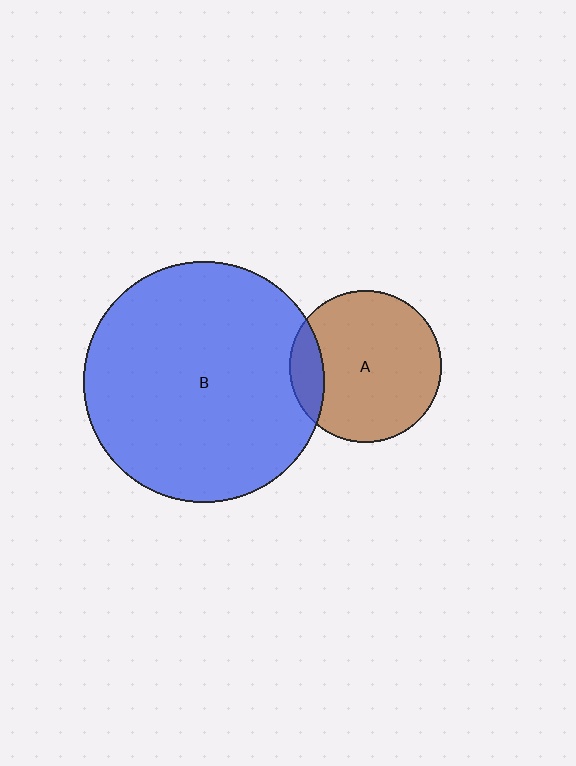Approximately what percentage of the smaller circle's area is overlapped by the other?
Approximately 15%.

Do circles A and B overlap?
Yes.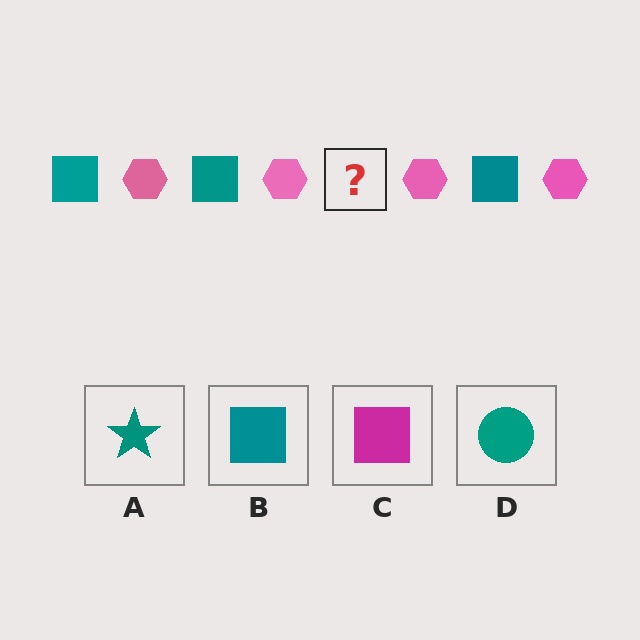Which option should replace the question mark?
Option B.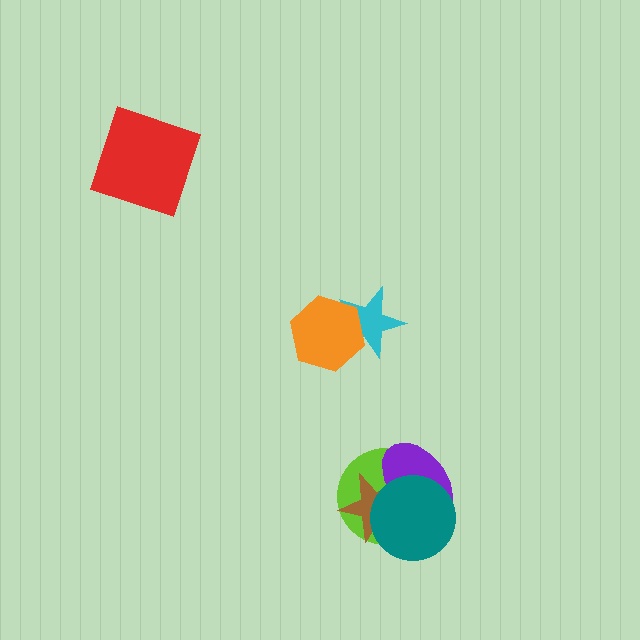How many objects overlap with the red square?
0 objects overlap with the red square.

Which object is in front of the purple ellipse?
The teal circle is in front of the purple ellipse.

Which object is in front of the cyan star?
The orange hexagon is in front of the cyan star.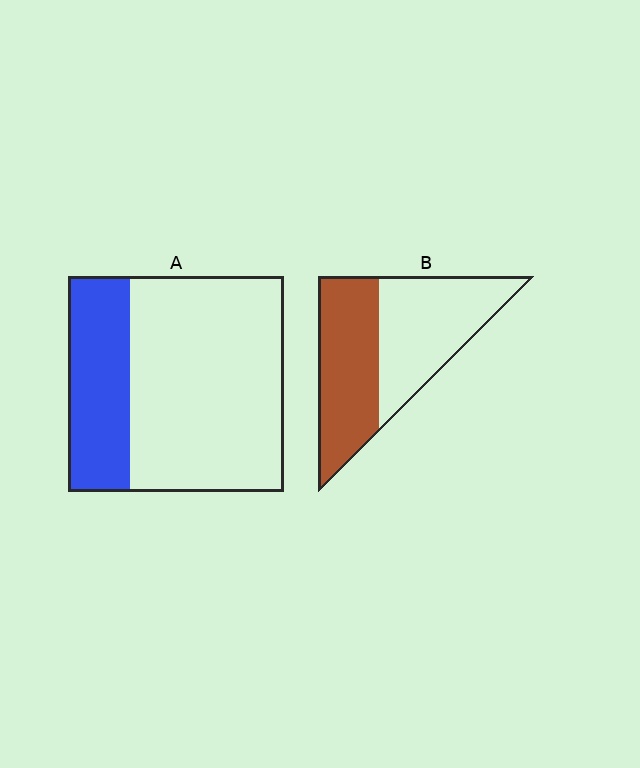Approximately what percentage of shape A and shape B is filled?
A is approximately 30% and B is approximately 50%.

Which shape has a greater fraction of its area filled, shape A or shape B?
Shape B.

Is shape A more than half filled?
No.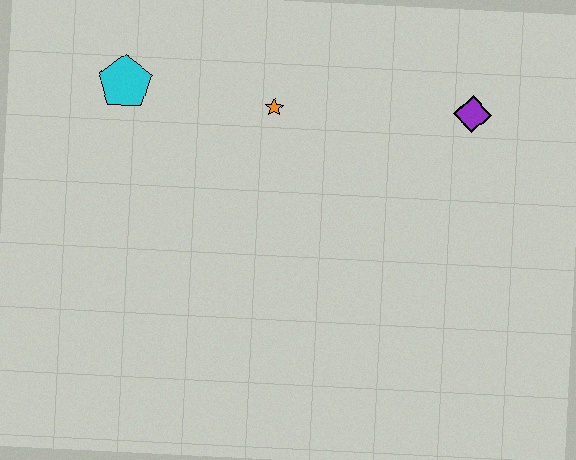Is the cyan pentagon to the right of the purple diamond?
No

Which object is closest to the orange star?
The cyan pentagon is closest to the orange star.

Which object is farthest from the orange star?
The purple diamond is farthest from the orange star.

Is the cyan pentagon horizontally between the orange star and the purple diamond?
No